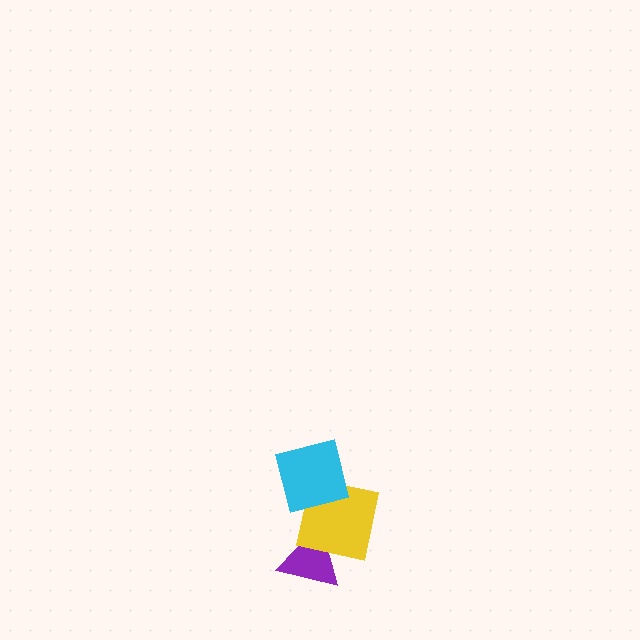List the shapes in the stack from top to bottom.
From top to bottom: the cyan square, the yellow square, the purple triangle.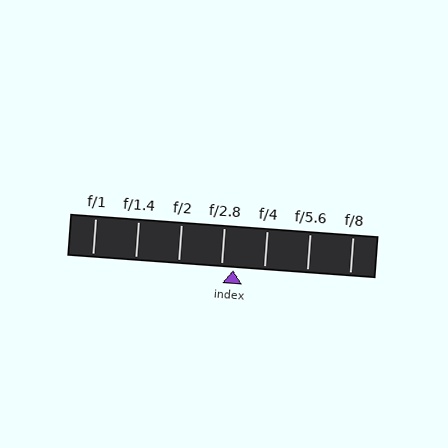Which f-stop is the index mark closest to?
The index mark is closest to f/2.8.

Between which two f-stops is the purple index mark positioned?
The index mark is between f/2.8 and f/4.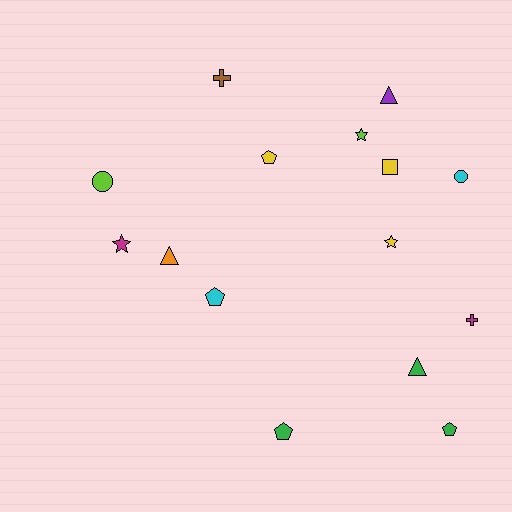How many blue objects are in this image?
There are no blue objects.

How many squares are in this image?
There is 1 square.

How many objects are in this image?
There are 15 objects.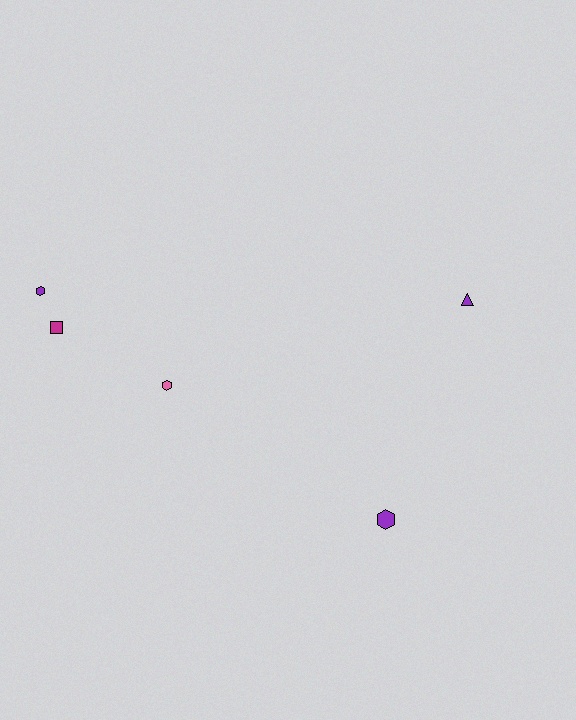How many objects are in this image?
There are 5 objects.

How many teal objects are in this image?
There are no teal objects.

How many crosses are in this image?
There are no crosses.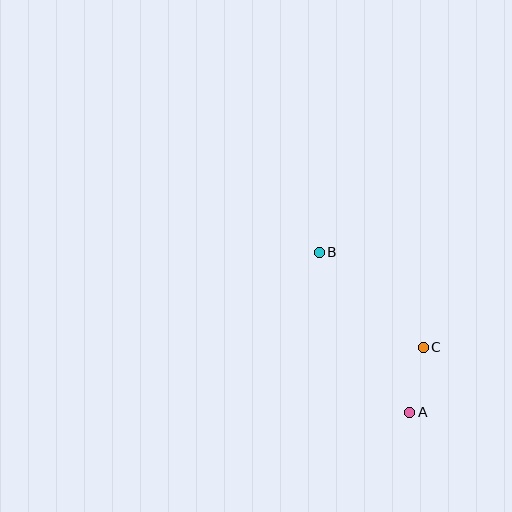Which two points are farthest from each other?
Points A and B are farthest from each other.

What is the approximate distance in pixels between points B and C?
The distance between B and C is approximately 141 pixels.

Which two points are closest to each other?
Points A and C are closest to each other.